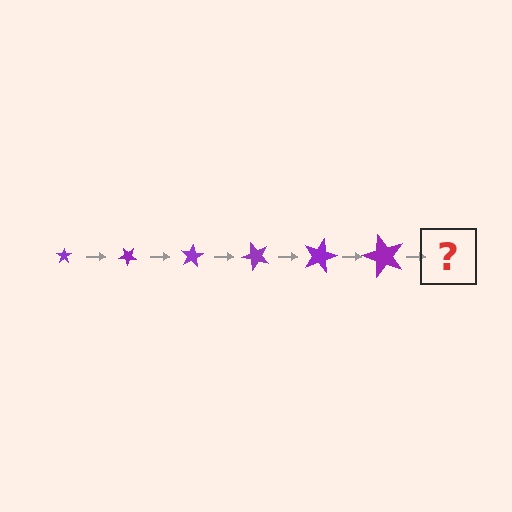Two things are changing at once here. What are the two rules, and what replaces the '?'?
The two rules are that the star grows larger each step and it rotates 40 degrees each step. The '?' should be a star, larger than the previous one and rotated 240 degrees from the start.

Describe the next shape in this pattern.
It should be a star, larger than the previous one and rotated 240 degrees from the start.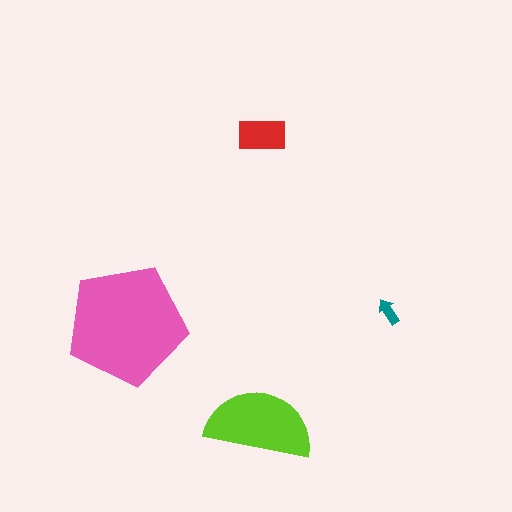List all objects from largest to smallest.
The pink pentagon, the lime semicircle, the red rectangle, the teal arrow.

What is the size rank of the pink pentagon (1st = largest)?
1st.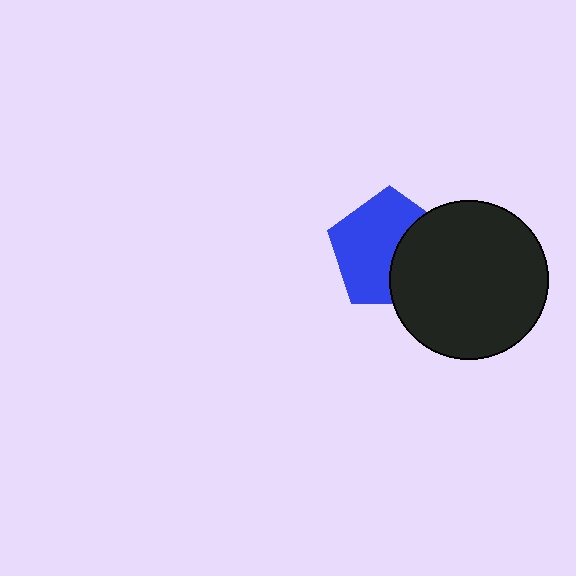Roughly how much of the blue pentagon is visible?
About half of it is visible (roughly 62%).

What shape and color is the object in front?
The object in front is a black circle.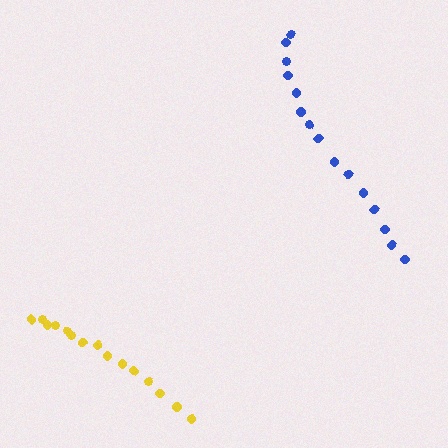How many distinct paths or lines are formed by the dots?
There are 2 distinct paths.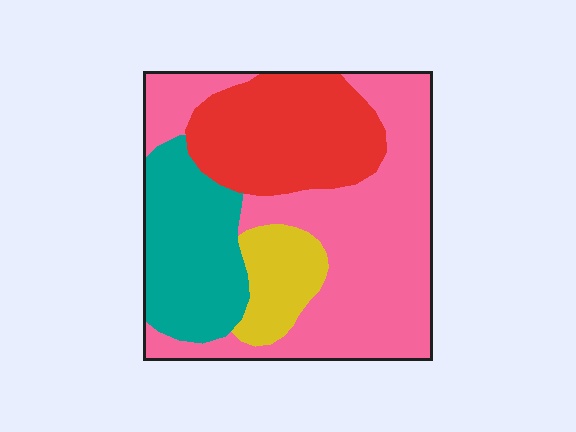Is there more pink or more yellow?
Pink.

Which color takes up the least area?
Yellow, at roughly 10%.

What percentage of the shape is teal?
Teal covers 21% of the shape.